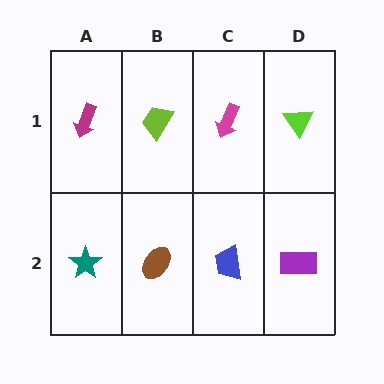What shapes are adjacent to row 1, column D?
A purple rectangle (row 2, column D), a magenta arrow (row 1, column C).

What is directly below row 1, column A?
A teal star.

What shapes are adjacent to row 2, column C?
A magenta arrow (row 1, column C), a brown ellipse (row 2, column B), a purple rectangle (row 2, column D).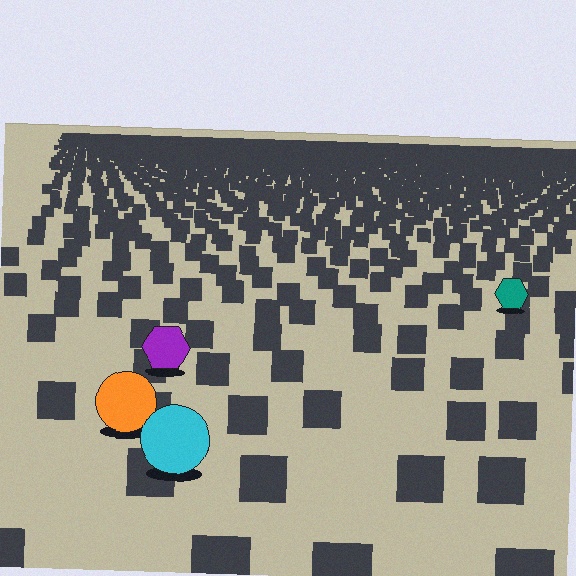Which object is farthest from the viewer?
The teal hexagon is farthest from the viewer. It appears smaller and the ground texture around it is denser.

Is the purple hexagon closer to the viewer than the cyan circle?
No. The cyan circle is closer — you can tell from the texture gradient: the ground texture is coarser near it.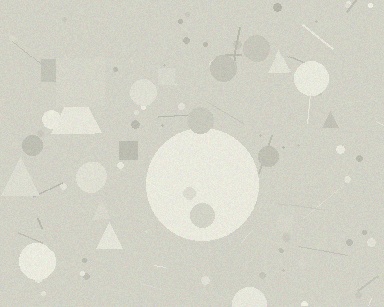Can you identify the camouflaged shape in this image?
The camouflaged shape is a circle.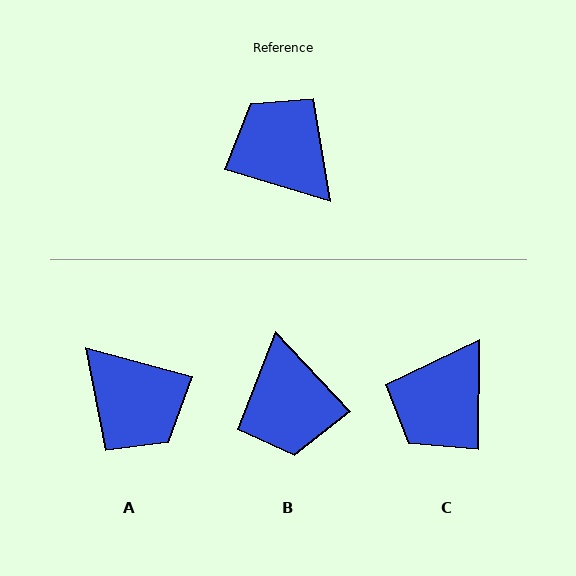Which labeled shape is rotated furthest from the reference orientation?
A, about 178 degrees away.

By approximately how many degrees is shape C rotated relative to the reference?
Approximately 106 degrees counter-clockwise.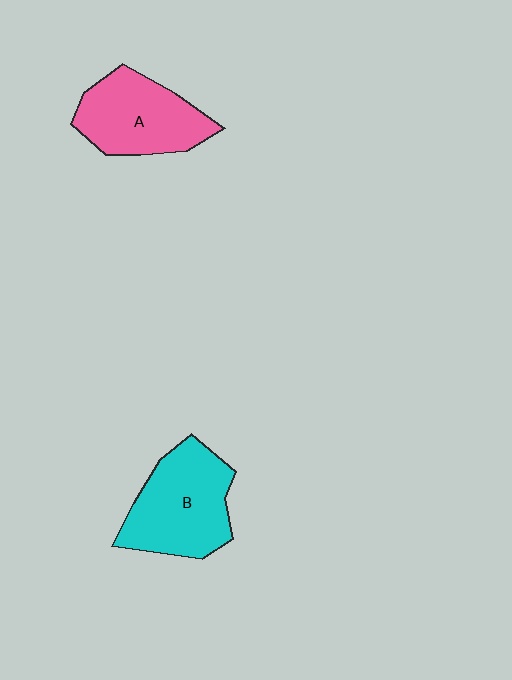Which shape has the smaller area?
Shape A (pink).